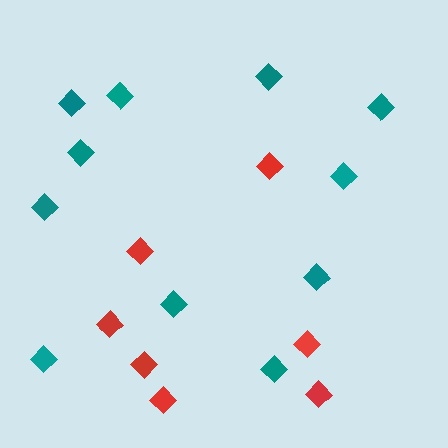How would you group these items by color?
There are 2 groups: one group of red diamonds (7) and one group of teal diamonds (11).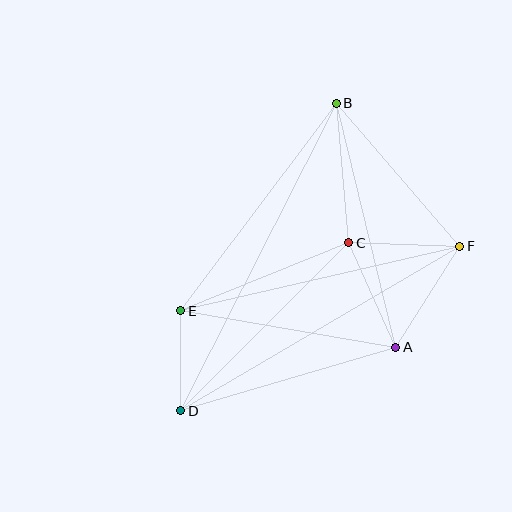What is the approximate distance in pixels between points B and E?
The distance between B and E is approximately 259 pixels.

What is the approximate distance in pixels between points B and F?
The distance between B and F is approximately 189 pixels.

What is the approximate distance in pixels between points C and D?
The distance between C and D is approximately 238 pixels.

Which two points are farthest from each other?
Points B and D are farthest from each other.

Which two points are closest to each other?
Points D and E are closest to each other.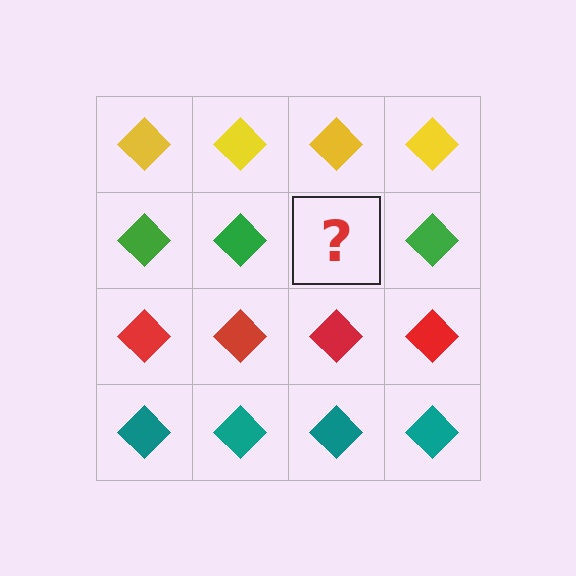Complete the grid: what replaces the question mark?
The question mark should be replaced with a green diamond.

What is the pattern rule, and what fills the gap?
The rule is that each row has a consistent color. The gap should be filled with a green diamond.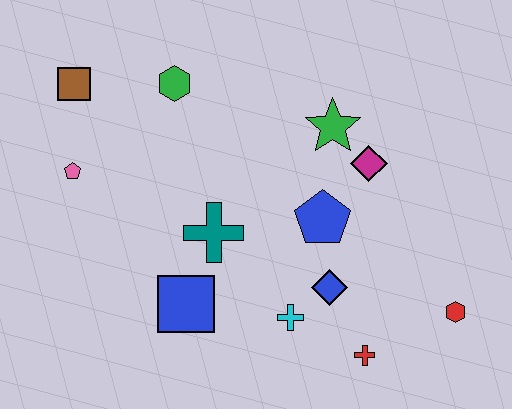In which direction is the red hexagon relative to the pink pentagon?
The red hexagon is to the right of the pink pentagon.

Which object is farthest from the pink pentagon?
The red hexagon is farthest from the pink pentagon.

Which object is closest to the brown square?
The pink pentagon is closest to the brown square.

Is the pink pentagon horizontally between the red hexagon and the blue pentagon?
No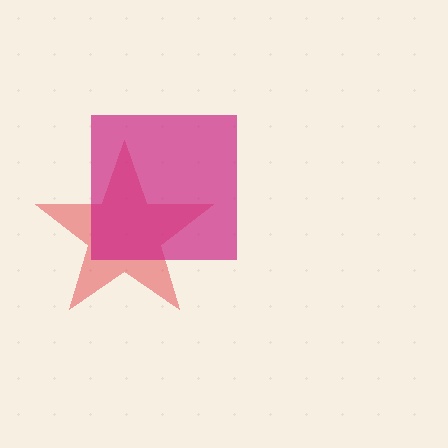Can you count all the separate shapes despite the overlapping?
Yes, there are 2 separate shapes.